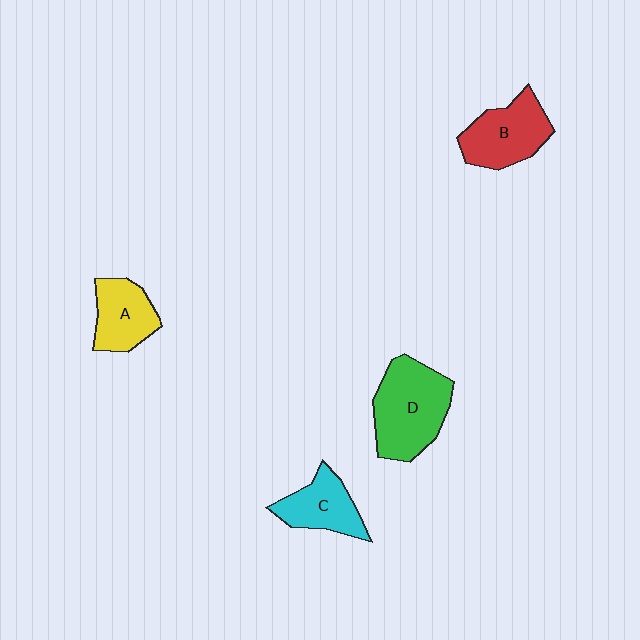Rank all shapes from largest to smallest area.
From largest to smallest: D (green), B (red), C (cyan), A (yellow).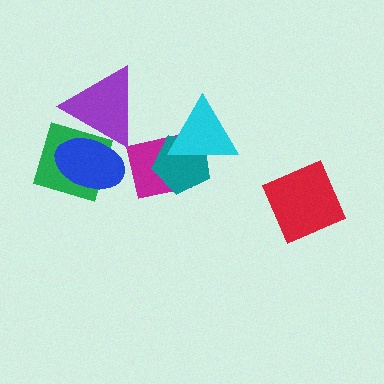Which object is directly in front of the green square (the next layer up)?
The blue ellipse is directly in front of the green square.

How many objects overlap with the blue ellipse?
2 objects overlap with the blue ellipse.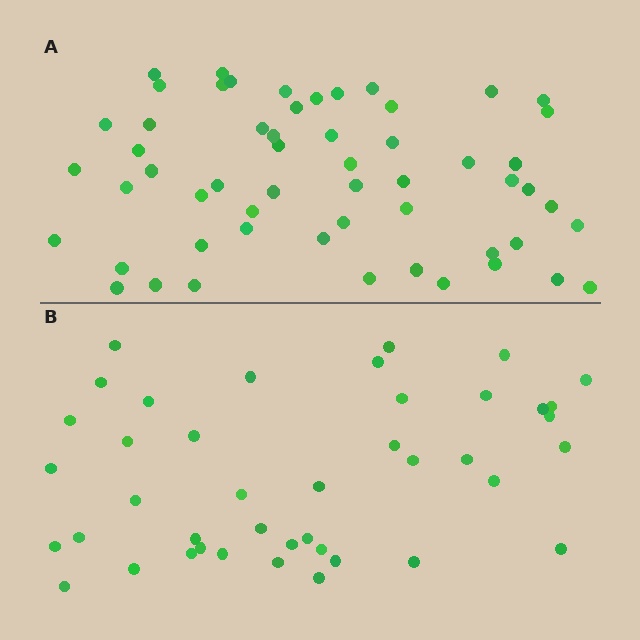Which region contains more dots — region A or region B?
Region A (the top region) has more dots.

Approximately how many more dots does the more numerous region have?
Region A has approximately 15 more dots than region B.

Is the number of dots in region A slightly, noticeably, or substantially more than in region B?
Region A has noticeably more, but not dramatically so. The ratio is roughly 1.3 to 1.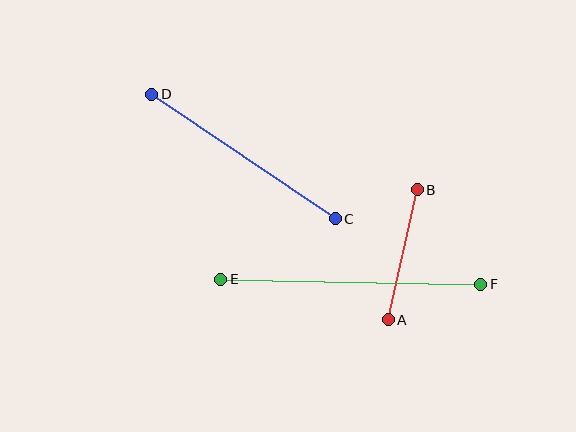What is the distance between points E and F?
The distance is approximately 260 pixels.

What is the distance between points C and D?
The distance is approximately 221 pixels.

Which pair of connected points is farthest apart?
Points E and F are farthest apart.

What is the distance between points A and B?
The distance is approximately 133 pixels.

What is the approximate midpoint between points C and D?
The midpoint is at approximately (244, 156) pixels.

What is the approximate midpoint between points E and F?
The midpoint is at approximately (351, 282) pixels.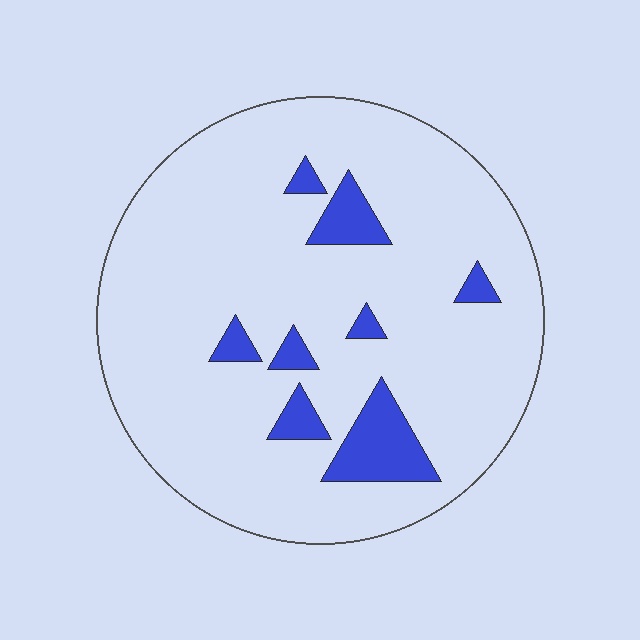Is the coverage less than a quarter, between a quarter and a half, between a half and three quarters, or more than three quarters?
Less than a quarter.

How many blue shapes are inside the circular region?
8.